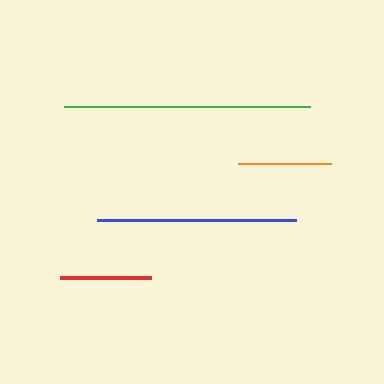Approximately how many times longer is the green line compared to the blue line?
The green line is approximately 1.2 times the length of the blue line.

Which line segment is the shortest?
The red line is the shortest at approximately 91 pixels.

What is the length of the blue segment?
The blue segment is approximately 199 pixels long.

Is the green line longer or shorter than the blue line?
The green line is longer than the blue line.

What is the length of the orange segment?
The orange segment is approximately 93 pixels long.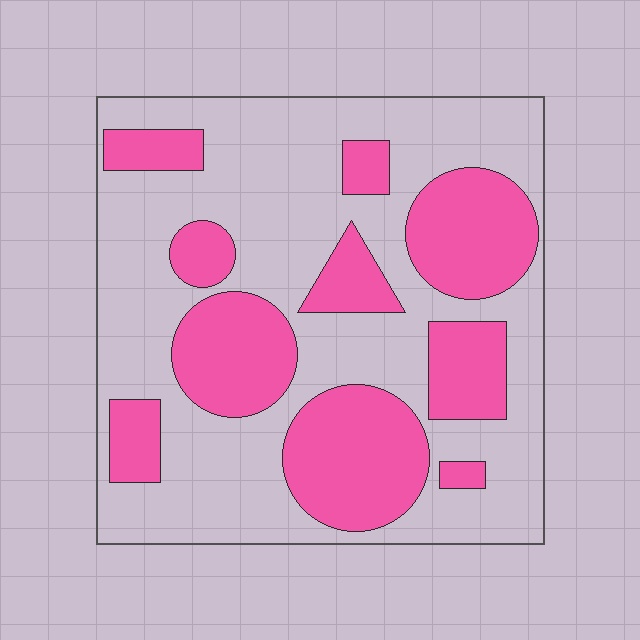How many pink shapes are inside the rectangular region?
10.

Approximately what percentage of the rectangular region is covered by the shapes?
Approximately 35%.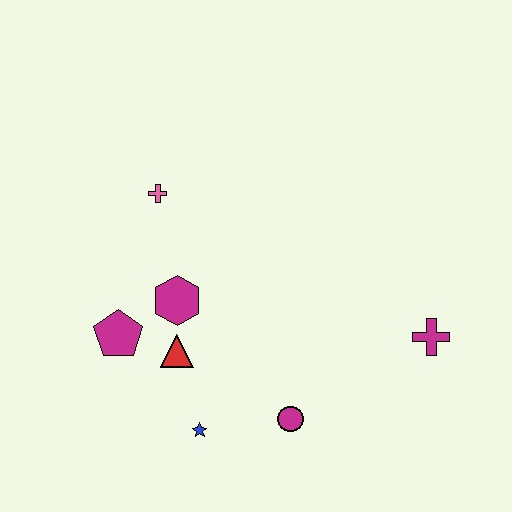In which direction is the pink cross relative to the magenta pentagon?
The pink cross is above the magenta pentagon.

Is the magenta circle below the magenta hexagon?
Yes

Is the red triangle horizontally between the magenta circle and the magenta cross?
No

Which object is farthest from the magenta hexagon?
The magenta cross is farthest from the magenta hexagon.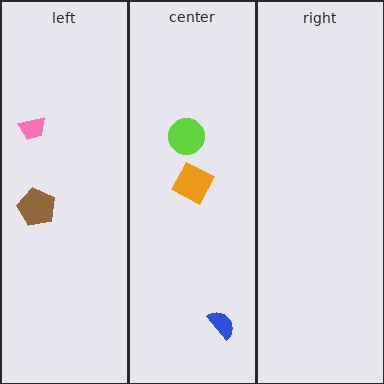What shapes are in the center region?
The blue semicircle, the lime circle, the orange diamond.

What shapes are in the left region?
The brown pentagon, the pink trapezoid.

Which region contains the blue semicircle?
The center region.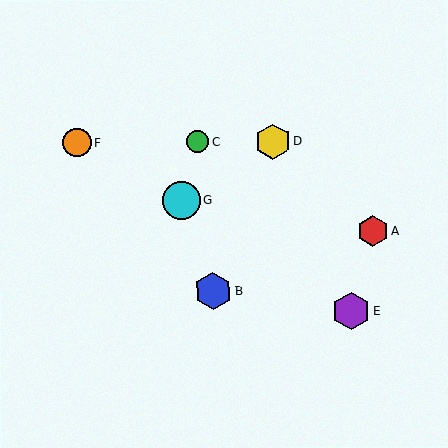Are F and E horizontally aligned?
No, F is at y≈143 and E is at y≈311.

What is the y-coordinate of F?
Object F is at y≈143.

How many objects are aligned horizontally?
3 objects (C, D, F) are aligned horizontally.